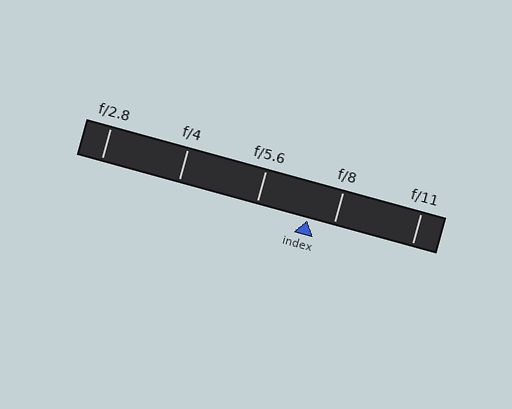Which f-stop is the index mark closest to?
The index mark is closest to f/8.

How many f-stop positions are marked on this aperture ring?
There are 5 f-stop positions marked.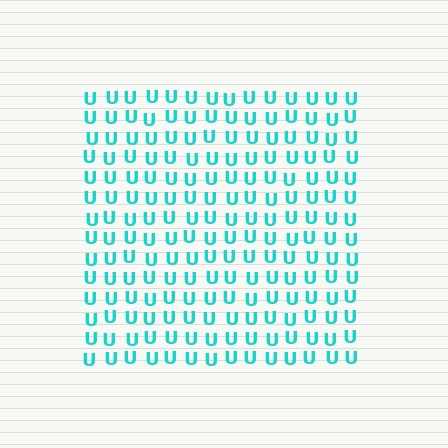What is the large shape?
The large shape is a square.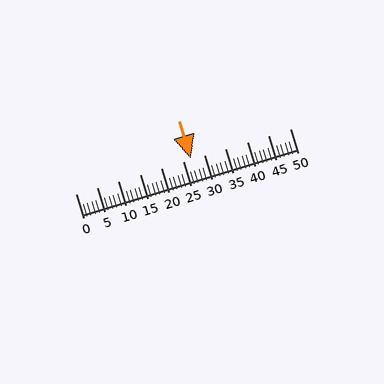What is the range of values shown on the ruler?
The ruler shows values from 0 to 50.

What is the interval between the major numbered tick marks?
The major tick marks are spaced 5 units apart.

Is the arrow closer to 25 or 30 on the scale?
The arrow is closer to 25.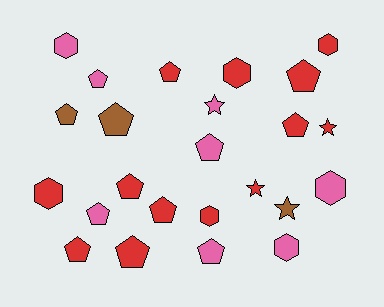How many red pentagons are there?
There are 7 red pentagons.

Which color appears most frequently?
Red, with 13 objects.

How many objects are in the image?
There are 24 objects.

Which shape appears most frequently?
Pentagon, with 13 objects.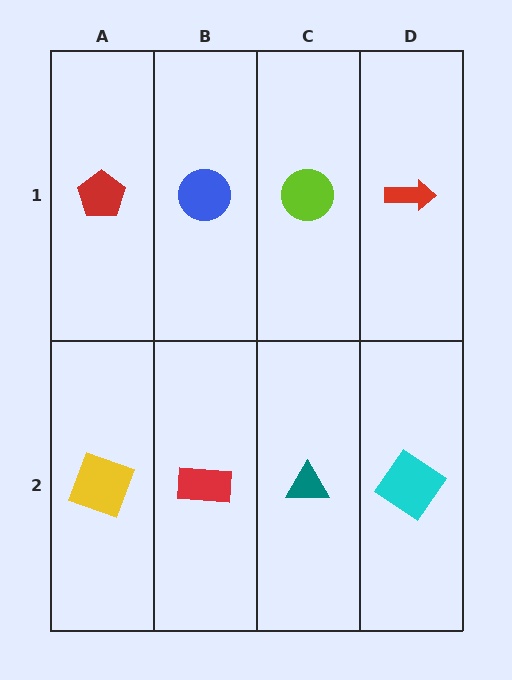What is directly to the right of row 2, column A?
A red rectangle.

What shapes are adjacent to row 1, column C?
A teal triangle (row 2, column C), a blue circle (row 1, column B), a red arrow (row 1, column D).